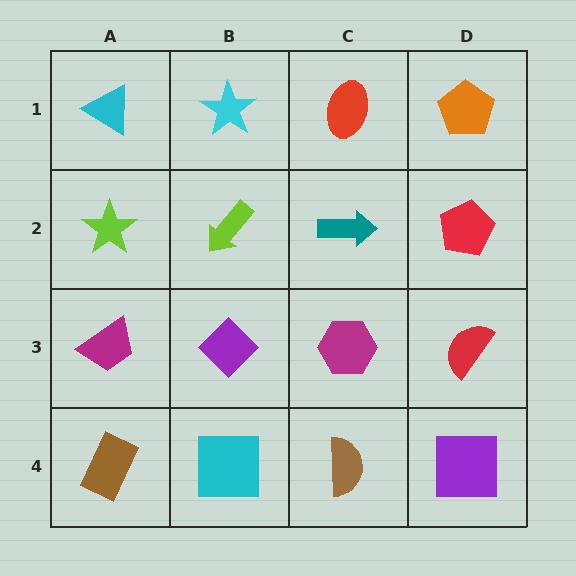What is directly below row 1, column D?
A red pentagon.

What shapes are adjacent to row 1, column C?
A teal arrow (row 2, column C), a cyan star (row 1, column B), an orange pentagon (row 1, column D).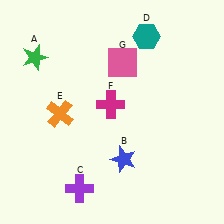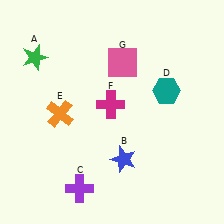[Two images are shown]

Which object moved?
The teal hexagon (D) moved down.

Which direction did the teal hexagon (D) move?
The teal hexagon (D) moved down.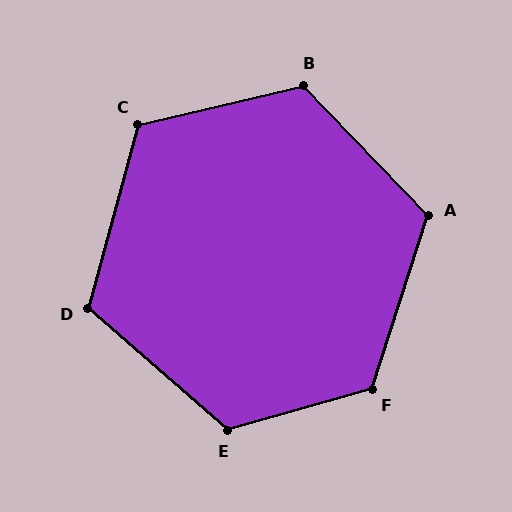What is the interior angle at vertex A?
Approximately 118 degrees (obtuse).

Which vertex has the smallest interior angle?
D, at approximately 116 degrees.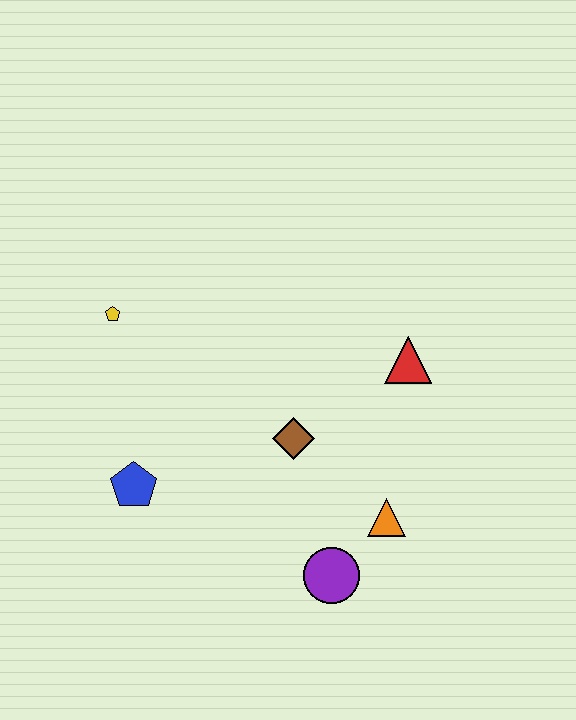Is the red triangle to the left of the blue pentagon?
No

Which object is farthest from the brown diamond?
The yellow pentagon is farthest from the brown diamond.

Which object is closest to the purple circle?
The orange triangle is closest to the purple circle.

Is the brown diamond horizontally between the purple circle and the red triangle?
No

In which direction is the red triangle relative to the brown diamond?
The red triangle is to the right of the brown diamond.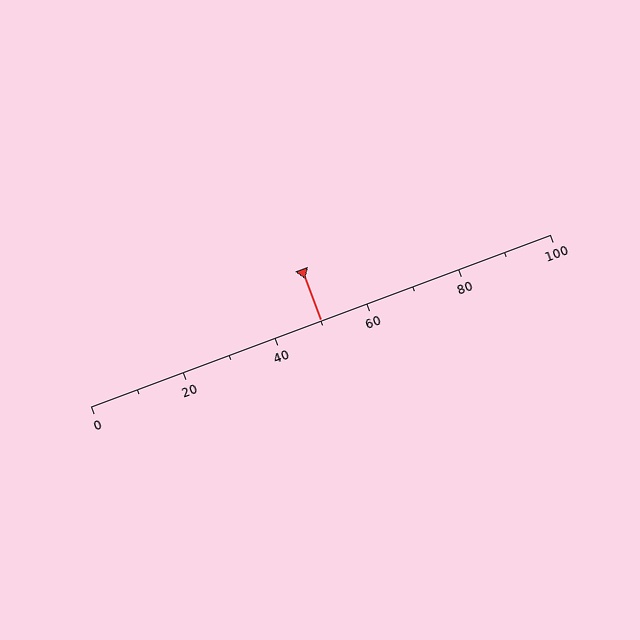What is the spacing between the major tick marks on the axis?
The major ticks are spaced 20 apart.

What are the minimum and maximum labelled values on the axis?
The axis runs from 0 to 100.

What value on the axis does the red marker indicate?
The marker indicates approximately 50.